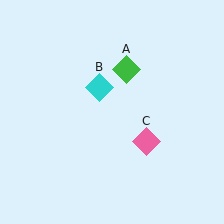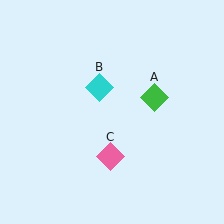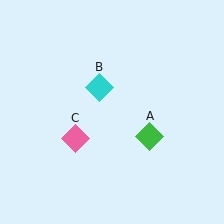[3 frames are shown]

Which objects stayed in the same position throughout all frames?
Cyan diamond (object B) remained stationary.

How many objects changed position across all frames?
2 objects changed position: green diamond (object A), pink diamond (object C).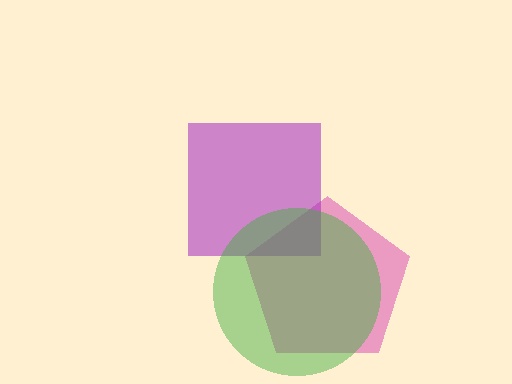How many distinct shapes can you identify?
There are 3 distinct shapes: a pink pentagon, a purple square, a green circle.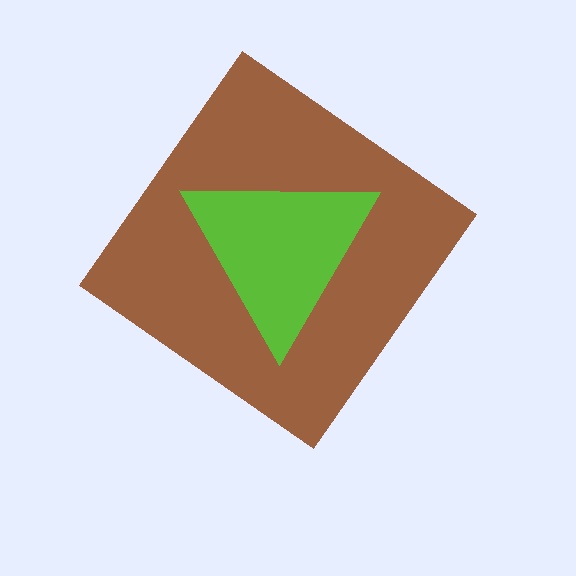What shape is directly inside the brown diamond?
The lime triangle.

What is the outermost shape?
The brown diamond.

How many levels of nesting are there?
2.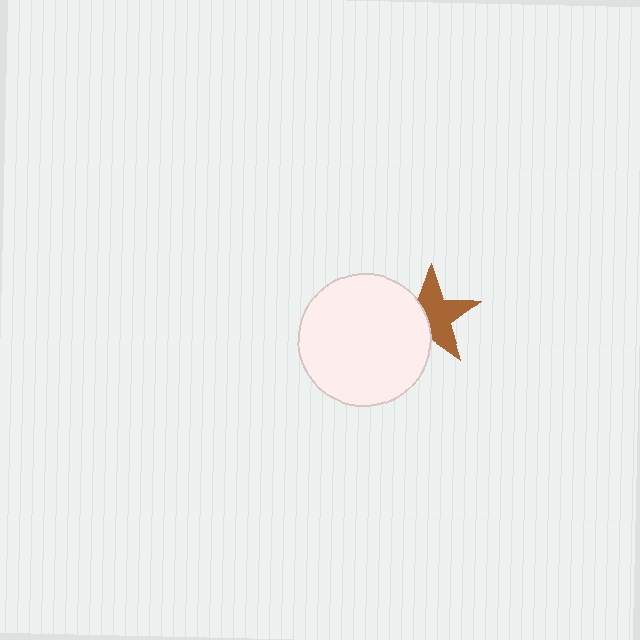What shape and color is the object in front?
The object in front is a white circle.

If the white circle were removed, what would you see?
You would see the complete brown star.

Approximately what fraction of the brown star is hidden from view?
Roughly 39% of the brown star is hidden behind the white circle.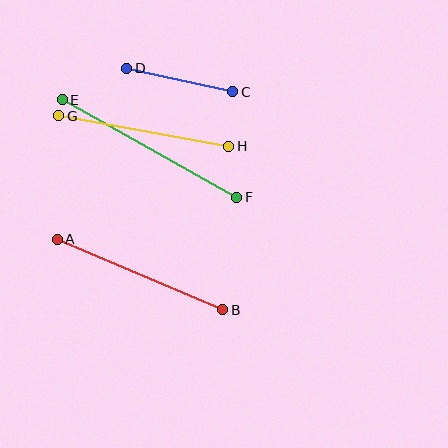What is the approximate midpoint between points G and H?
The midpoint is at approximately (144, 131) pixels.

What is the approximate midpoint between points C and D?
The midpoint is at approximately (180, 80) pixels.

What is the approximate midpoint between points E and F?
The midpoint is at approximately (150, 148) pixels.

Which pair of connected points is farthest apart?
Points E and F are farthest apart.